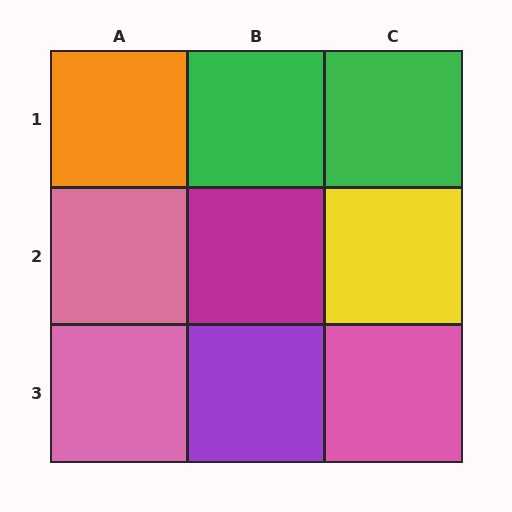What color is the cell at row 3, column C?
Pink.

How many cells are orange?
1 cell is orange.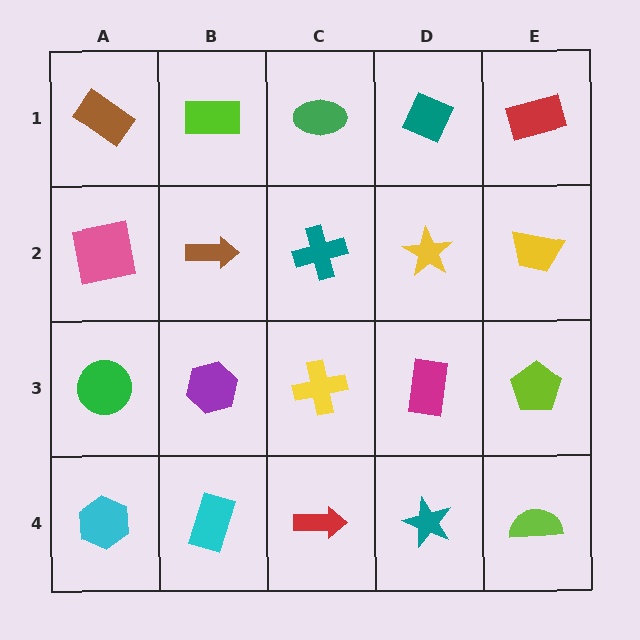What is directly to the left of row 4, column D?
A red arrow.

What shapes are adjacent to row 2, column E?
A red rectangle (row 1, column E), a lime pentagon (row 3, column E), a yellow star (row 2, column D).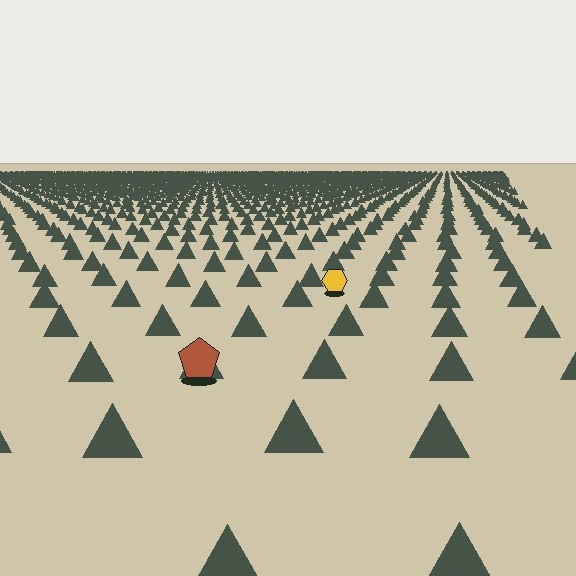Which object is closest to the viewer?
The brown pentagon is closest. The texture marks near it are larger and more spread out.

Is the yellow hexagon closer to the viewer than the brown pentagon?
No. The brown pentagon is closer — you can tell from the texture gradient: the ground texture is coarser near it.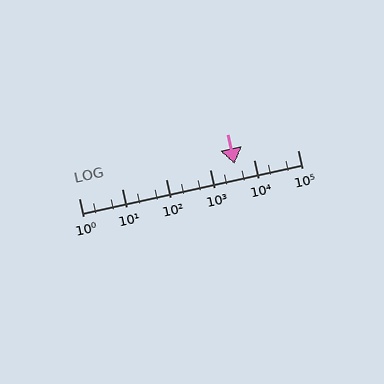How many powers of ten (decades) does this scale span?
The scale spans 5 decades, from 1 to 100000.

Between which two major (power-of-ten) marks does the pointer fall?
The pointer is between 1000 and 10000.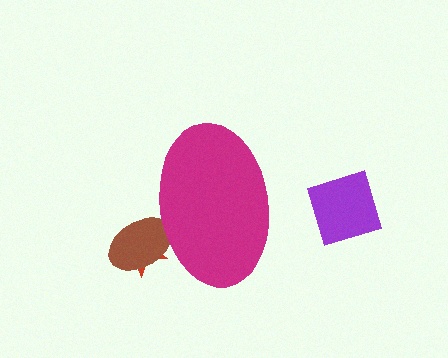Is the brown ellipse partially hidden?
Yes, the brown ellipse is partially hidden behind the magenta ellipse.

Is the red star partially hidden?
Yes, the red star is partially hidden behind the magenta ellipse.